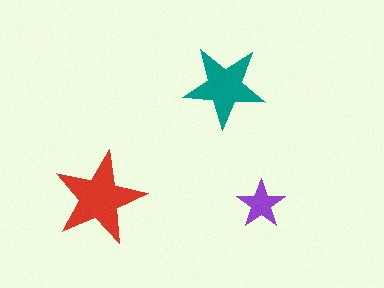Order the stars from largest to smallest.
the red one, the teal one, the purple one.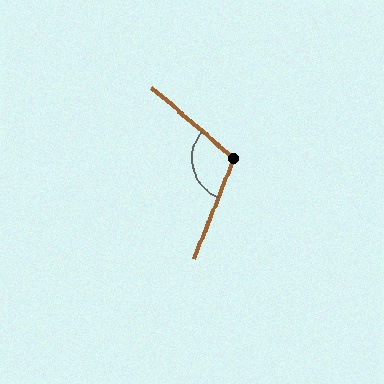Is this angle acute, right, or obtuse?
It is obtuse.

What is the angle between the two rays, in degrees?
Approximately 109 degrees.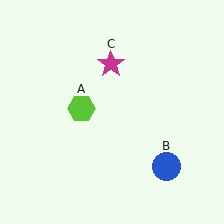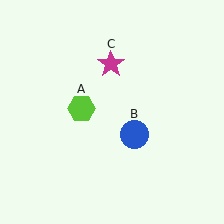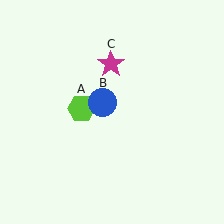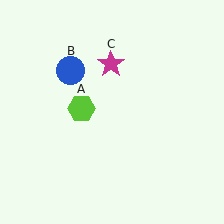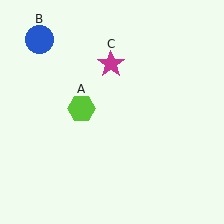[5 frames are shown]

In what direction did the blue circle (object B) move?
The blue circle (object B) moved up and to the left.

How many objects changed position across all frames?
1 object changed position: blue circle (object B).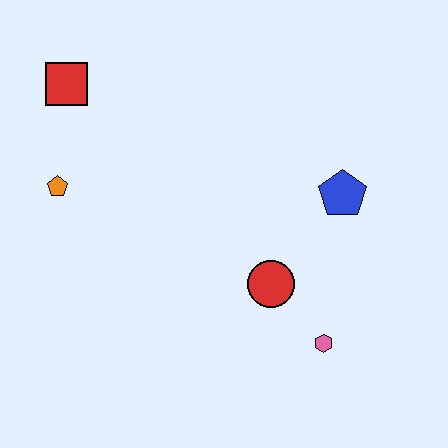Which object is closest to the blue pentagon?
The red circle is closest to the blue pentagon.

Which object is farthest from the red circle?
The red square is farthest from the red circle.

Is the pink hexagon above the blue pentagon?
No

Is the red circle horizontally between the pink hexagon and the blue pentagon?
No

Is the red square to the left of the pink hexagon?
Yes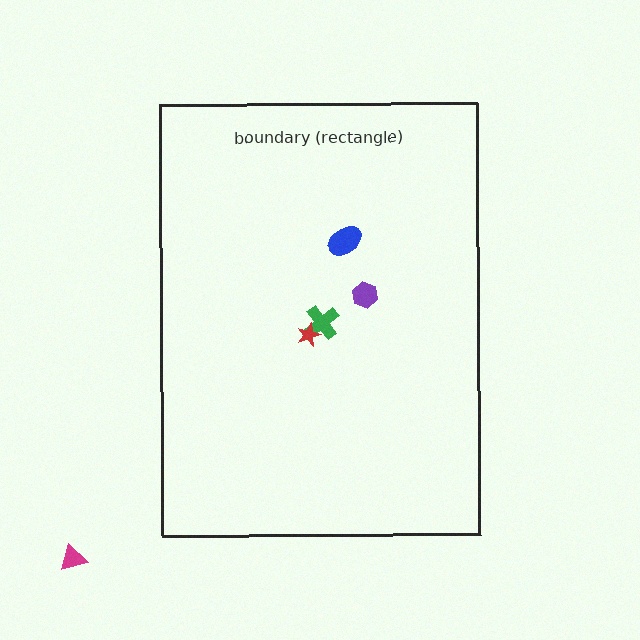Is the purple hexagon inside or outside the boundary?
Inside.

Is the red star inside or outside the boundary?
Inside.